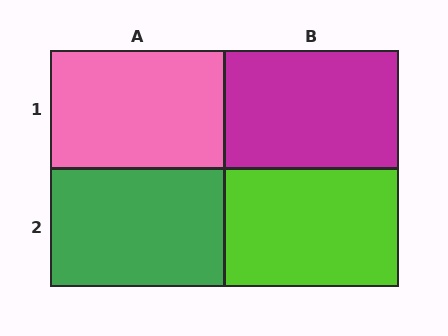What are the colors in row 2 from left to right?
Green, lime.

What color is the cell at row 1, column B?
Magenta.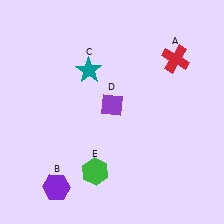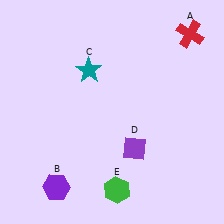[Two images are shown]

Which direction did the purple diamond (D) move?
The purple diamond (D) moved down.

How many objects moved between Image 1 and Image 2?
3 objects moved between the two images.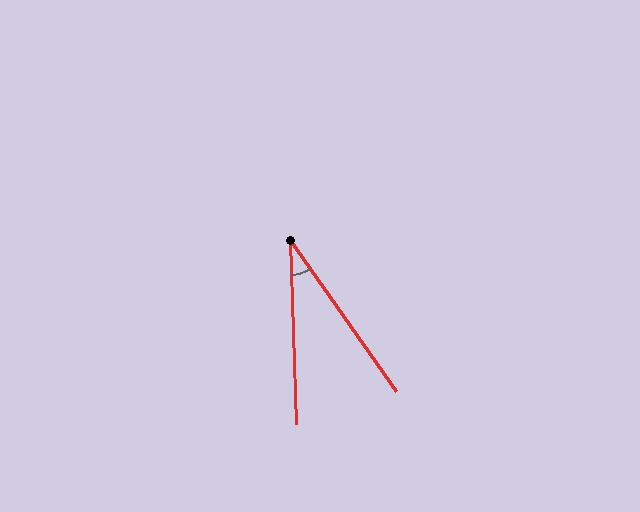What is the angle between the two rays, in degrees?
Approximately 33 degrees.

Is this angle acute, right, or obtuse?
It is acute.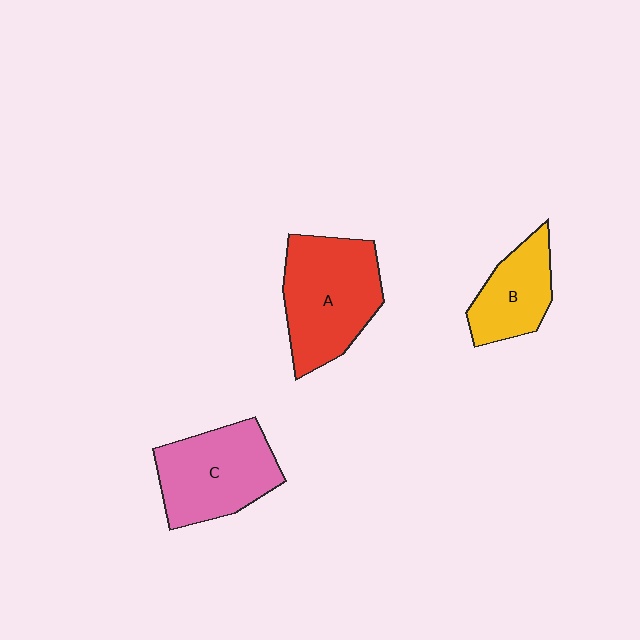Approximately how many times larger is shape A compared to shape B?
Approximately 1.7 times.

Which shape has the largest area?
Shape A (red).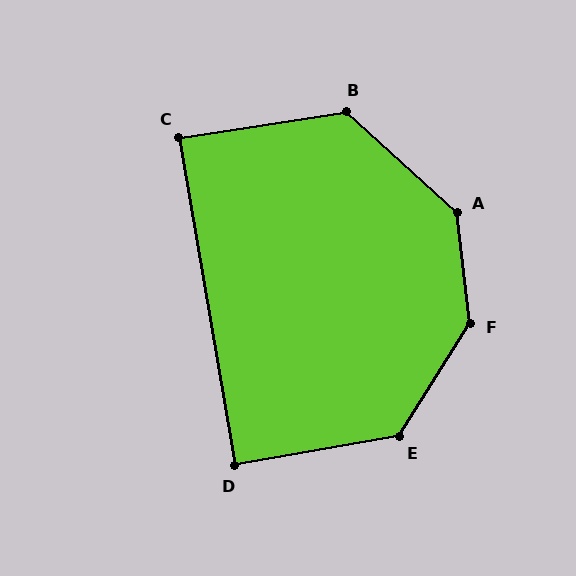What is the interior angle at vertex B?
Approximately 129 degrees (obtuse).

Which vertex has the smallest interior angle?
C, at approximately 89 degrees.